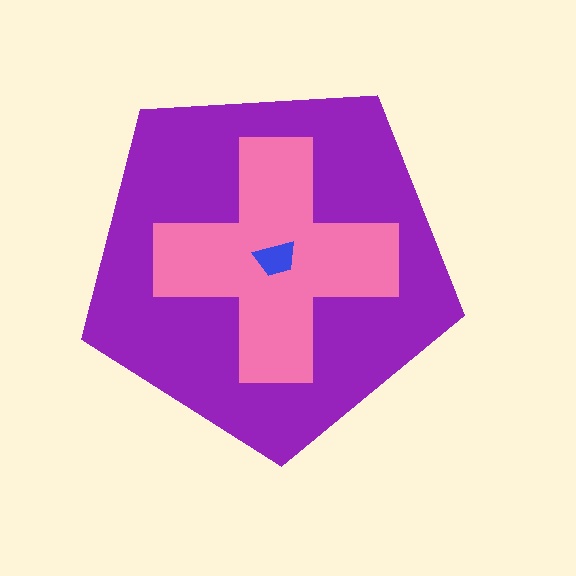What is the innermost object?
The blue trapezoid.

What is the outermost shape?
The purple pentagon.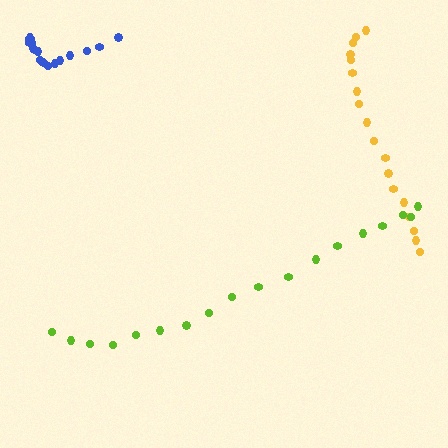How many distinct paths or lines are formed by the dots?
There are 3 distinct paths.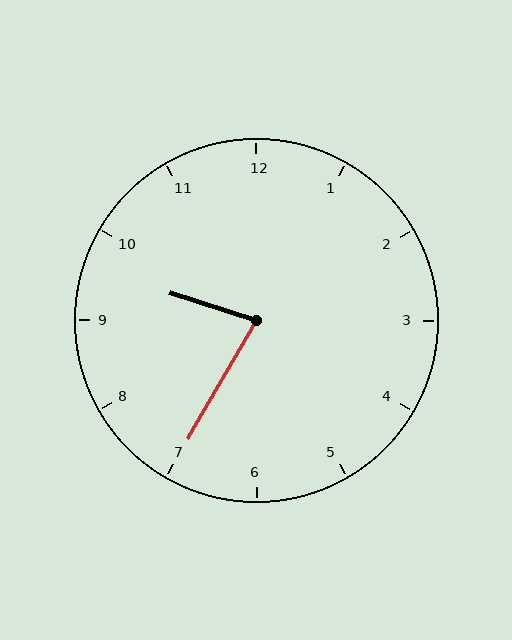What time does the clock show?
9:35.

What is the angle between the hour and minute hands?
Approximately 78 degrees.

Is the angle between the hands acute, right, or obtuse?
It is acute.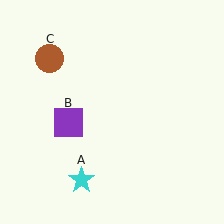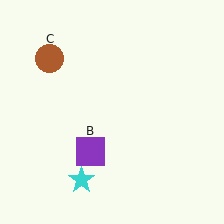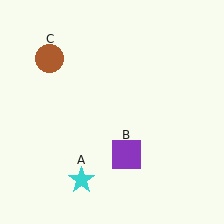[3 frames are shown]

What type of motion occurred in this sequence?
The purple square (object B) rotated counterclockwise around the center of the scene.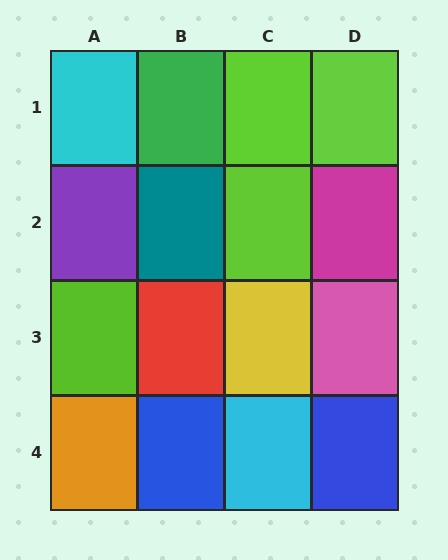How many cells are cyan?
2 cells are cyan.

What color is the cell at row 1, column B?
Green.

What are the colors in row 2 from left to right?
Purple, teal, lime, magenta.